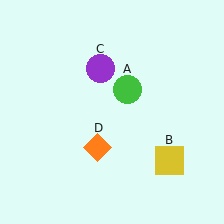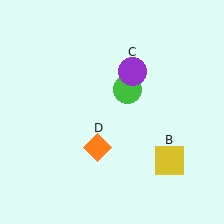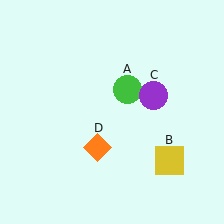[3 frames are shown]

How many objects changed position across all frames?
1 object changed position: purple circle (object C).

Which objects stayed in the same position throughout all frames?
Green circle (object A) and yellow square (object B) and orange diamond (object D) remained stationary.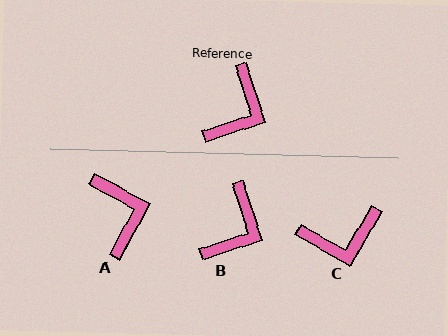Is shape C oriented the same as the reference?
No, it is off by about 48 degrees.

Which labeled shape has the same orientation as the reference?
B.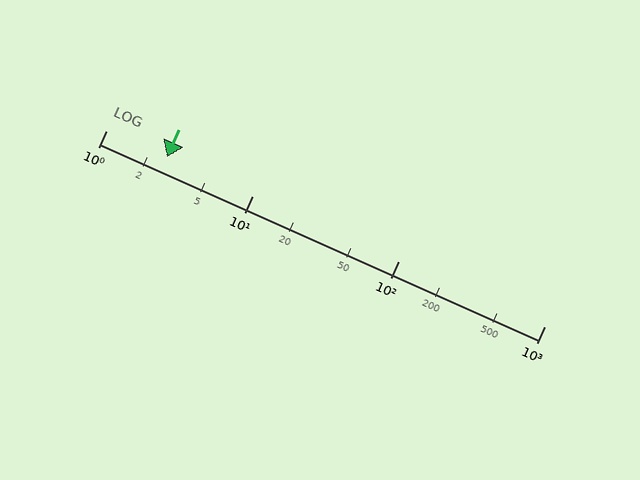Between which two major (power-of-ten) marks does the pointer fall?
The pointer is between 1 and 10.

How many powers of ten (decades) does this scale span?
The scale spans 3 decades, from 1 to 1000.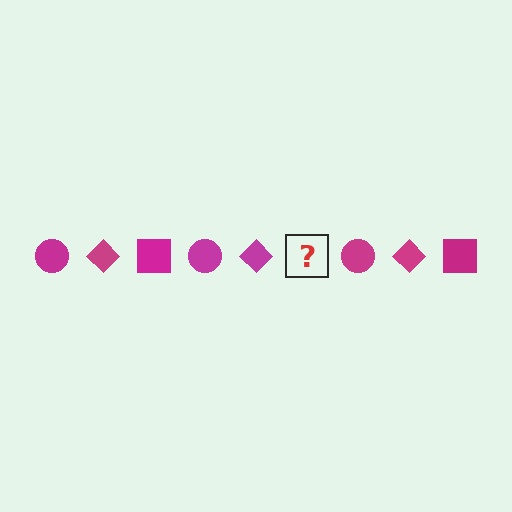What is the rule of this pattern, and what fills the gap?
The rule is that the pattern cycles through circle, diamond, square shapes in magenta. The gap should be filled with a magenta square.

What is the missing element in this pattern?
The missing element is a magenta square.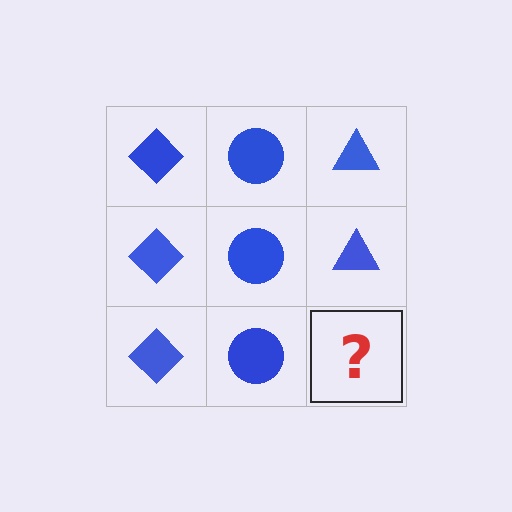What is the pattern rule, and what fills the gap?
The rule is that each column has a consistent shape. The gap should be filled with a blue triangle.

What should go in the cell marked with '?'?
The missing cell should contain a blue triangle.